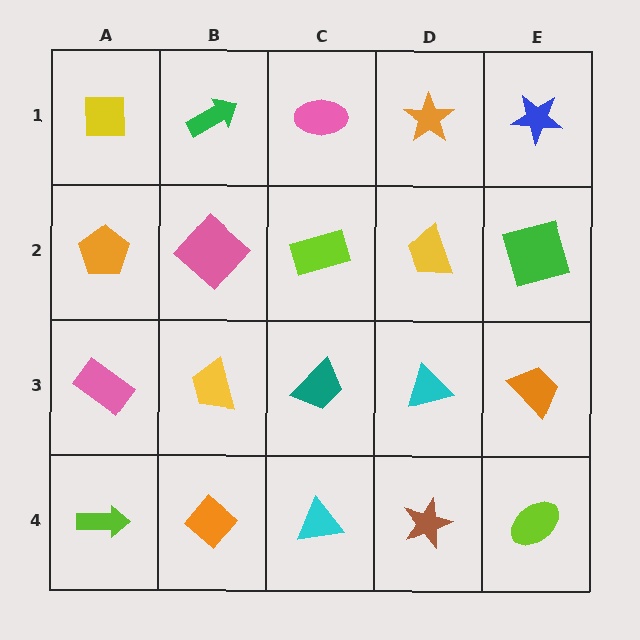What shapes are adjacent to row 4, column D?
A cyan triangle (row 3, column D), a cyan triangle (row 4, column C), a lime ellipse (row 4, column E).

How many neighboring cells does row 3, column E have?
3.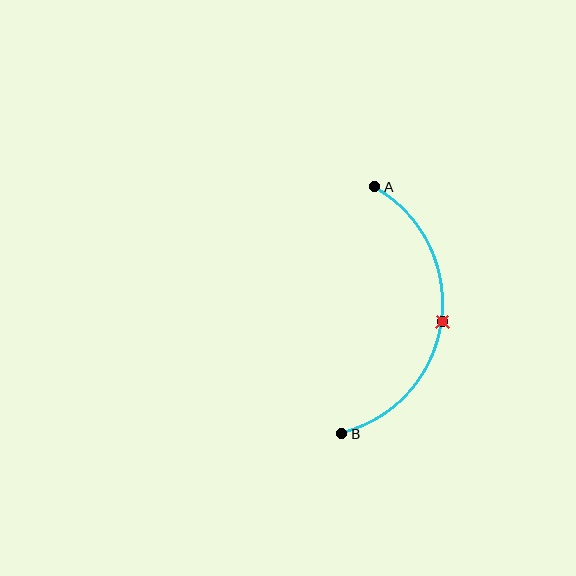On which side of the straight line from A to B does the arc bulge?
The arc bulges to the right of the straight line connecting A and B.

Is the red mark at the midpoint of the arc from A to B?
Yes. The red mark lies on the arc at equal arc-length from both A and B — it is the arc midpoint.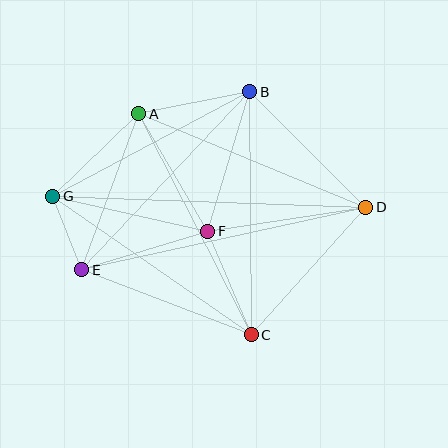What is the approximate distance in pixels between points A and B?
The distance between A and B is approximately 113 pixels.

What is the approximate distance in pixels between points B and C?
The distance between B and C is approximately 243 pixels.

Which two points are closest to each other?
Points E and G are closest to each other.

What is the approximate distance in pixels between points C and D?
The distance between C and D is approximately 172 pixels.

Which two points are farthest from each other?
Points D and G are farthest from each other.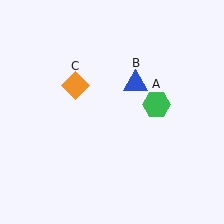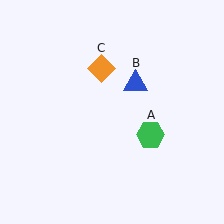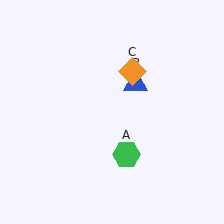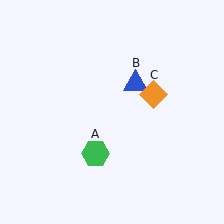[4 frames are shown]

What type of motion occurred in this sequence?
The green hexagon (object A), orange diamond (object C) rotated clockwise around the center of the scene.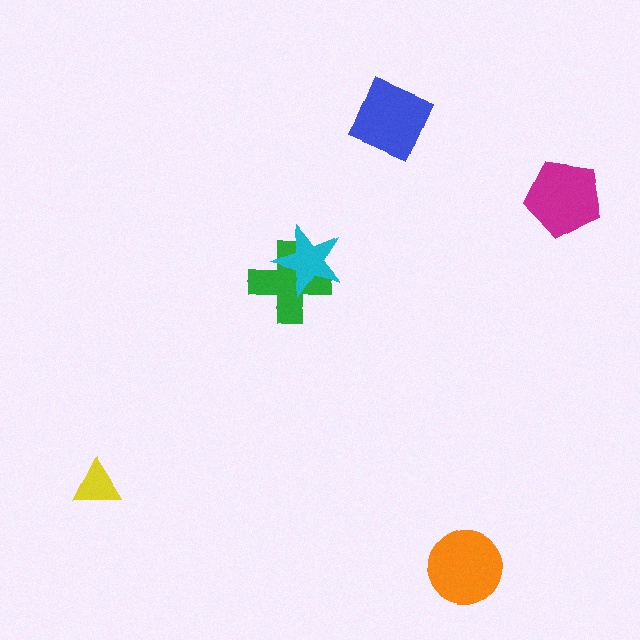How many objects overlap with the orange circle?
0 objects overlap with the orange circle.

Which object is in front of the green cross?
The cyan star is in front of the green cross.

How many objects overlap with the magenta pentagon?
0 objects overlap with the magenta pentagon.